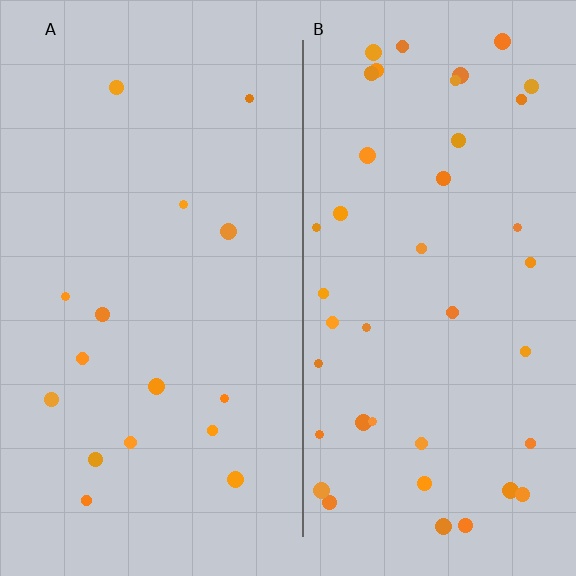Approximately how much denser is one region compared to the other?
Approximately 2.6× — region B over region A.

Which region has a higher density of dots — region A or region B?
B (the right).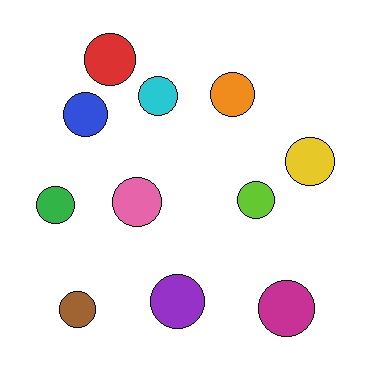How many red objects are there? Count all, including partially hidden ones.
There is 1 red object.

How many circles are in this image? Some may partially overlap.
There are 11 circles.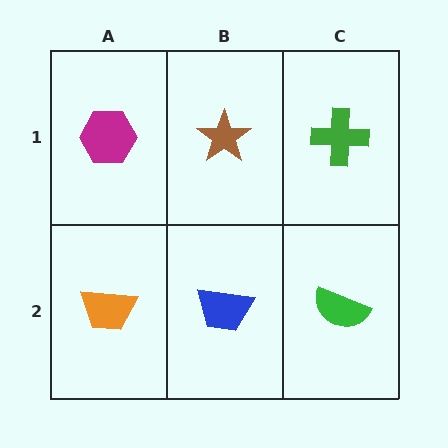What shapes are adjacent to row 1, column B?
A blue trapezoid (row 2, column B), a magenta hexagon (row 1, column A), a green cross (row 1, column C).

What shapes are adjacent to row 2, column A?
A magenta hexagon (row 1, column A), a blue trapezoid (row 2, column B).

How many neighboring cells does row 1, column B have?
3.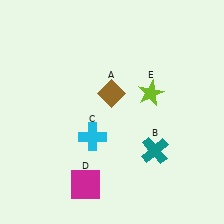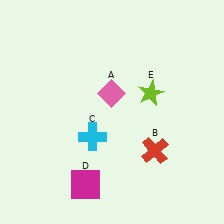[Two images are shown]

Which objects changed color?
A changed from brown to pink. B changed from teal to red.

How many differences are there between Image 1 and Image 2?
There are 2 differences between the two images.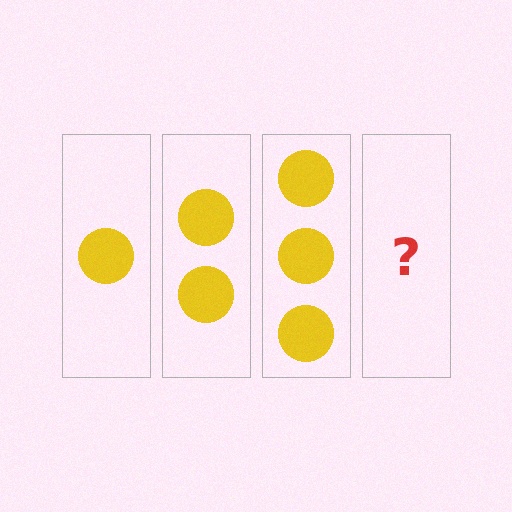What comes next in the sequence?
The next element should be 4 circles.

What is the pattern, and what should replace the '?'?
The pattern is that each step adds one more circle. The '?' should be 4 circles.